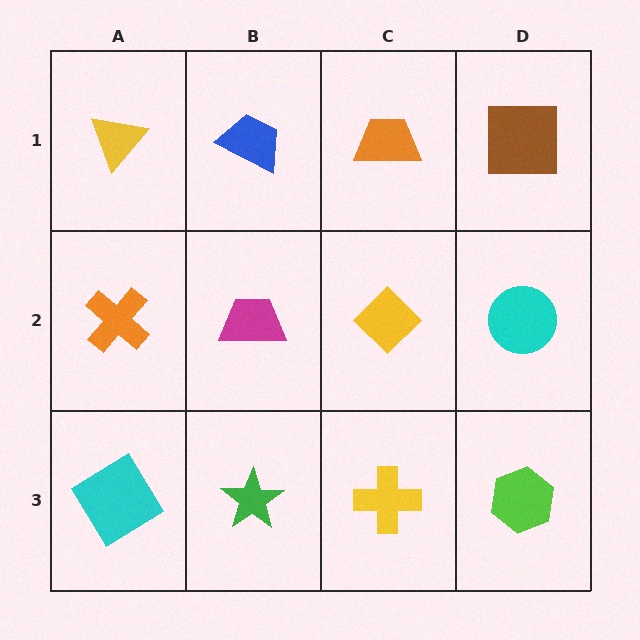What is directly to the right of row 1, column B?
An orange trapezoid.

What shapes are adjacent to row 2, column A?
A yellow triangle (row 1, column A), a cyan diamond (row 3, column A), a magenta trapezoid (row 2, column B).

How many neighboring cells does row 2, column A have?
3.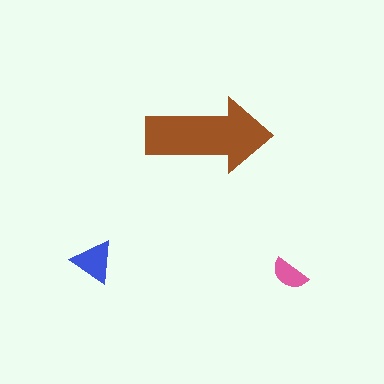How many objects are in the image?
There are 3 objects in the image.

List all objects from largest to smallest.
The brown arrow, the blue triangle, the pink semicircle.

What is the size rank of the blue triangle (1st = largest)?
2nd.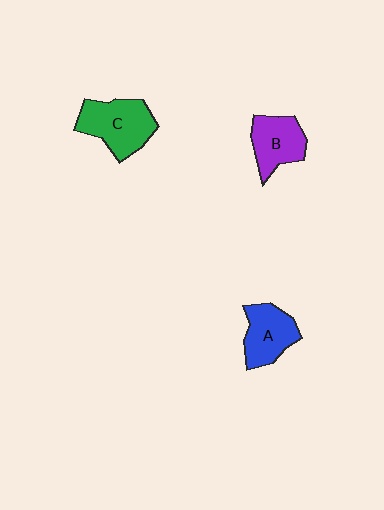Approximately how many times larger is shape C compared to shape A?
Approximately 1.3 times.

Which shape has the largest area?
Shape C (green).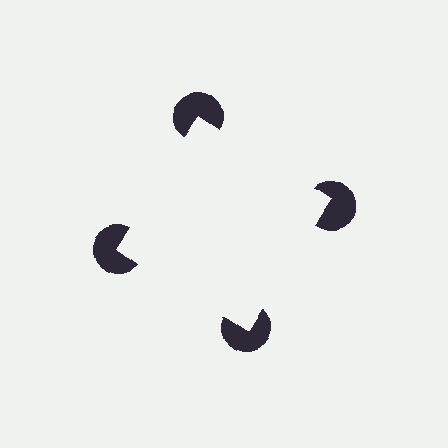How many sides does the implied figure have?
4 sides.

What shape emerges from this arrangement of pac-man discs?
An illusory square — its edges are inferred from the aligned wedge cuts in the pac-man discs, not physically drawn.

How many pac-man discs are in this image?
There are 4 — one at each vertex of the illusory square.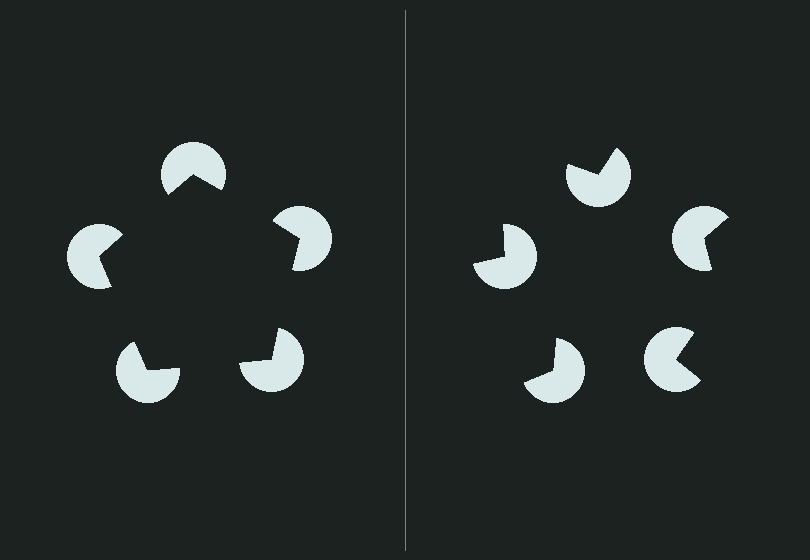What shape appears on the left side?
An illusory pentagon.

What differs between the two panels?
The pac-man discs are positioned identically on both sides; only the wedge orientations differ. On the left they align to a pentagon; on the right they are misaligned.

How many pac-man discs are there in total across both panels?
10 — 5 on each side.